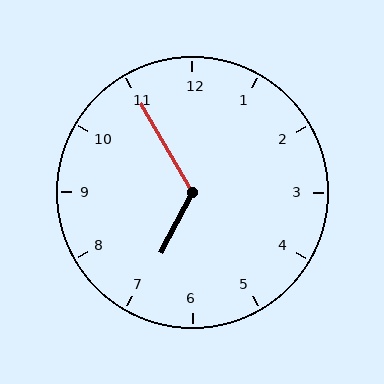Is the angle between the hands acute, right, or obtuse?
It is obtuse.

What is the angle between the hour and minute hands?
Approximately 122 degrees.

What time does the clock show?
6:55.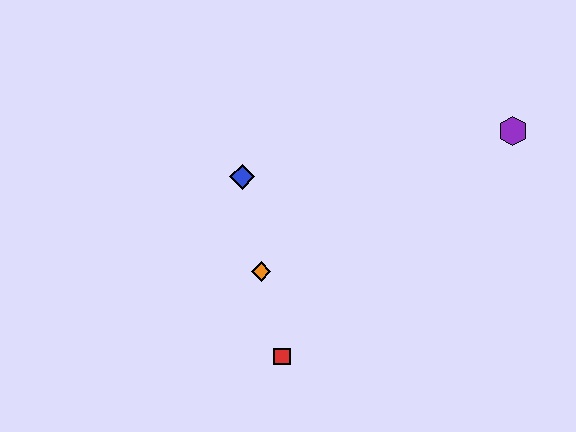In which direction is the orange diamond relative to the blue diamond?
The orange diamond is below the blue diamond.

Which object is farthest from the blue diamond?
The purple hexagon is farthest from the blue diamond.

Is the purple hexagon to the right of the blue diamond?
Yes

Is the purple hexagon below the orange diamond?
No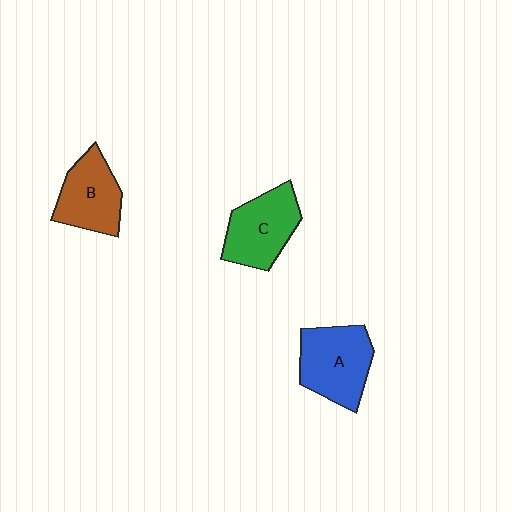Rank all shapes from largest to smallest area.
From largest to smallest: A (blue), C (green), B (brown).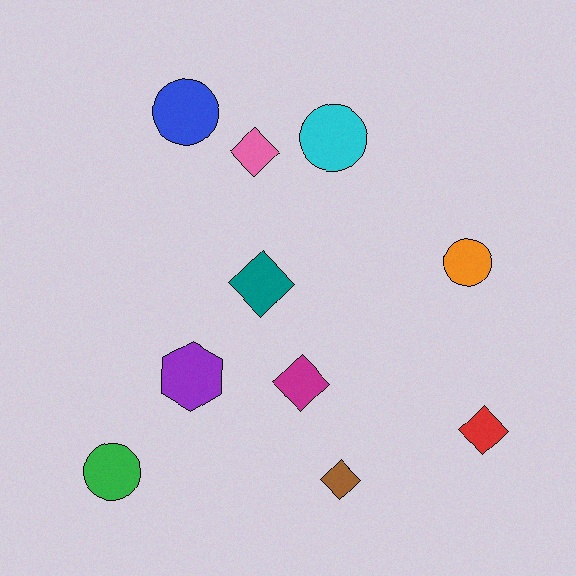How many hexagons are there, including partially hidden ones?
There is 1 hexagon.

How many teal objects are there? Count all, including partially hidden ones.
There is 1 teal object.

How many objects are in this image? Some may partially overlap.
There are 10 objects.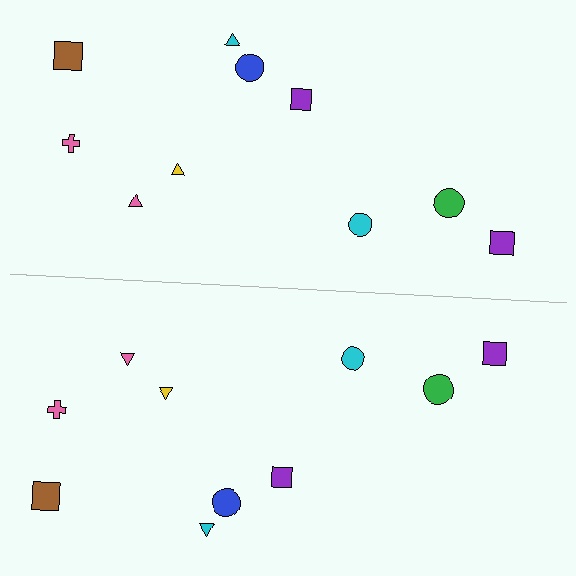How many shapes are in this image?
There are 20 shapes in this image.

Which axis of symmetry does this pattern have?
The pattern has a horizontal axis of symmetry running through the center of the image.